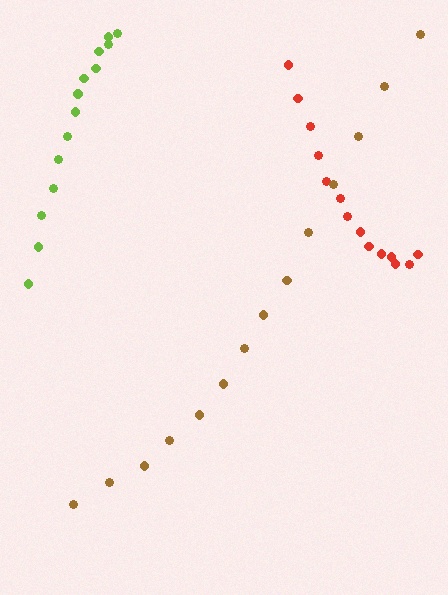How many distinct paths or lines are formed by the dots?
There are 3 distinct paths.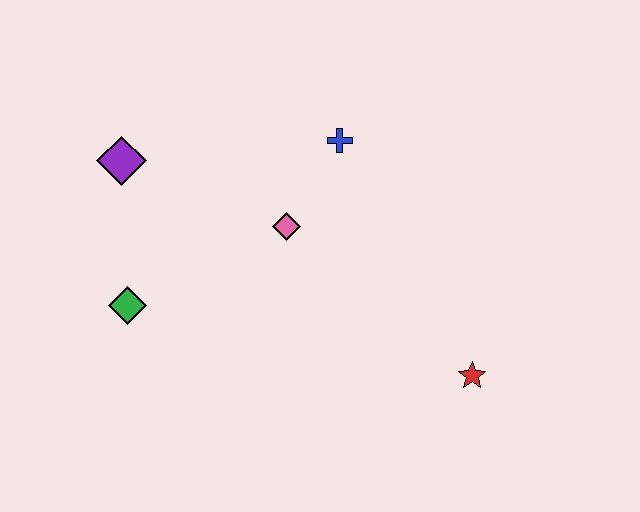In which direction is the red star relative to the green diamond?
The red star is to the right of the green diamond.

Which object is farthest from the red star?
The purple diamond is farthest from the red star.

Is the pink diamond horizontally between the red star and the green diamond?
Yes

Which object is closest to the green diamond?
The purple diamond is closest to the green diamond.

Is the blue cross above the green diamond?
Yes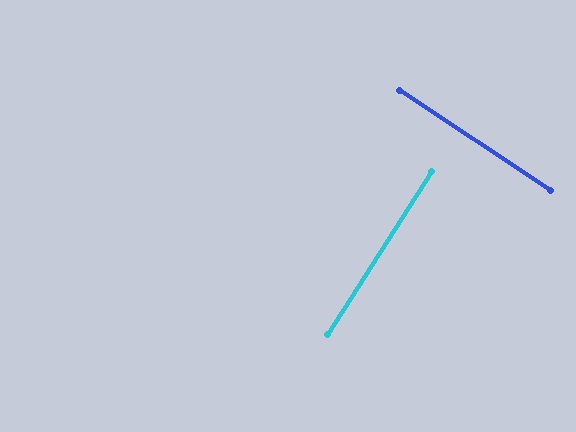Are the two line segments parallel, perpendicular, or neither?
Perpendicular — they meet at approximately 89°.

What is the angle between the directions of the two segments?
Approximately 89 degrees.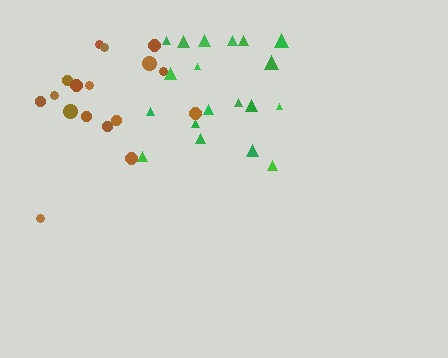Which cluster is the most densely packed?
Brown.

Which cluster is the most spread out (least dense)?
Green.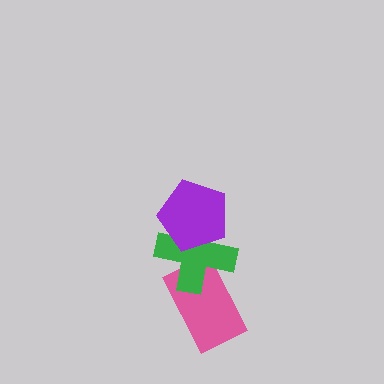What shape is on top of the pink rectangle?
The green cross is on top of the pink rectangle.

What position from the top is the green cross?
The green cross is 2nd from the top.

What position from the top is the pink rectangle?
The pink rectangle is 3rd from the top.